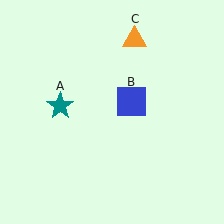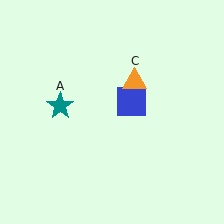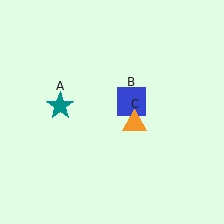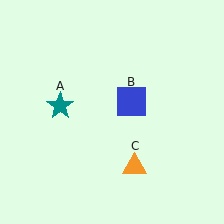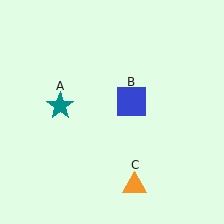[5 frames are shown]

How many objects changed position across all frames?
1 object changed position: orange triangle (object C).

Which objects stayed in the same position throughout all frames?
Teal star (object A) and blue square (object B) remained stationary.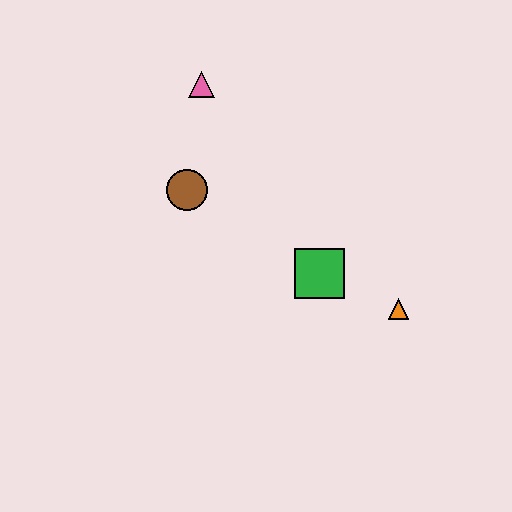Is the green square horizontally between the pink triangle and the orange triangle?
Yes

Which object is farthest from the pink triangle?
The orange triangle is farthest from the pink triangle.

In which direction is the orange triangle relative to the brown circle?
The orange triangle is to the right of the brown circle.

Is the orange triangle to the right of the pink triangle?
Yes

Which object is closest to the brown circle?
The pink triangle is closest to the brown circle.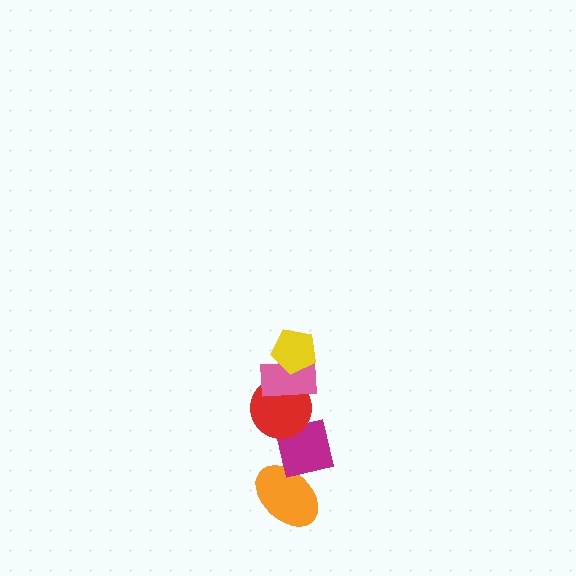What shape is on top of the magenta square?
The red circle is on top of the magenta square.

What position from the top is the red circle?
The red circle is 3rd from the top.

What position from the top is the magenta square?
The magenta square is 4th from the top.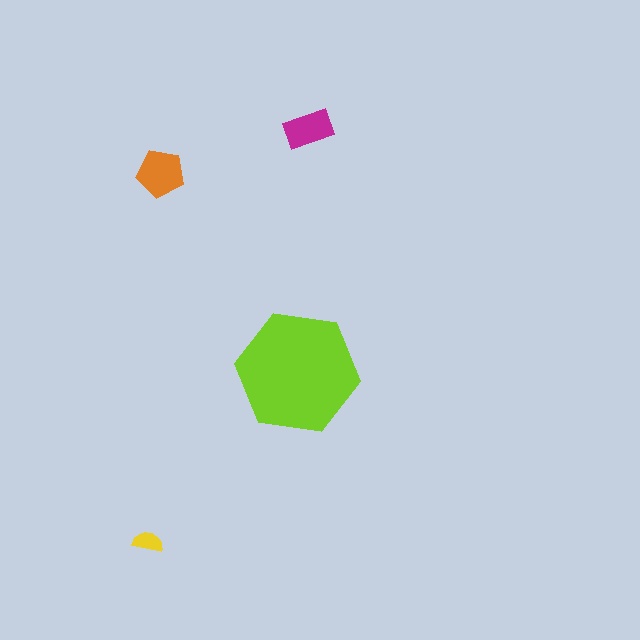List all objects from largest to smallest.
The lime hexagon, the orange pentagon, the magenta rectangle, the yellow semicircle.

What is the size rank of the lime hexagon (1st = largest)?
1st.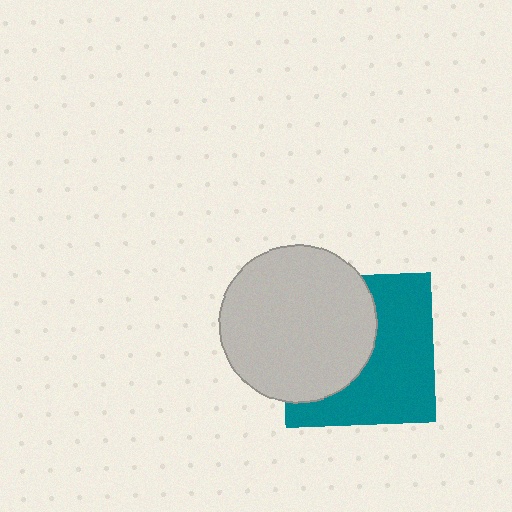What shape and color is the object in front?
The object in front is a light gray circle.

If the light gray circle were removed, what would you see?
You would see the complete teal square.